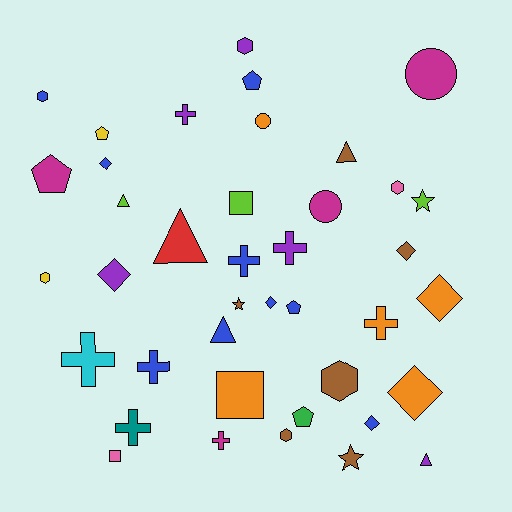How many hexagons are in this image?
There are 6 hexagons.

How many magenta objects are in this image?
There are 4 magenta objects.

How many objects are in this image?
There are 40 objects.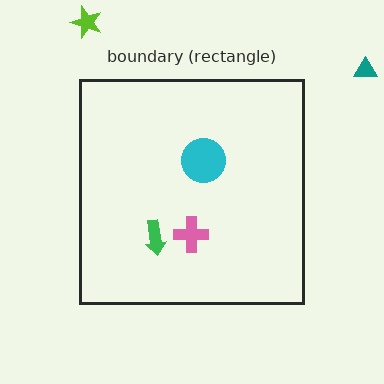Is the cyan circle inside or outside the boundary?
Inside.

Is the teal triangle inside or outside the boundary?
Outside.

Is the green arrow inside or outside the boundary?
Inside.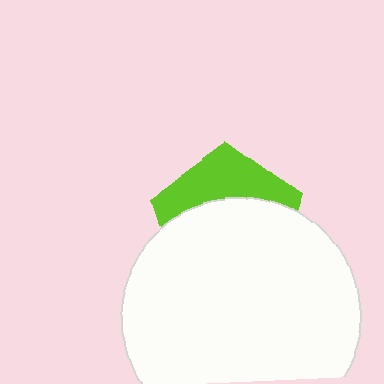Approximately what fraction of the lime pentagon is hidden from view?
Roughly 64% of the lime pentagon is hidden behind the white circle.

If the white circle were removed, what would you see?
You would see the complete lime pentagon.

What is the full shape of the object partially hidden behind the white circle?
The partially hidden object is a lime pentagon.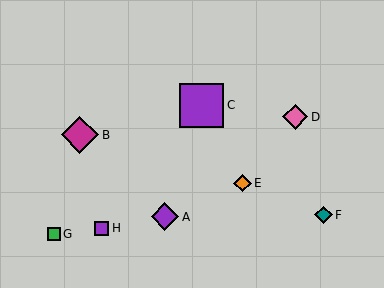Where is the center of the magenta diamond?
The center of the magenta diamond is at (80, 135).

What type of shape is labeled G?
Shape G is a green square.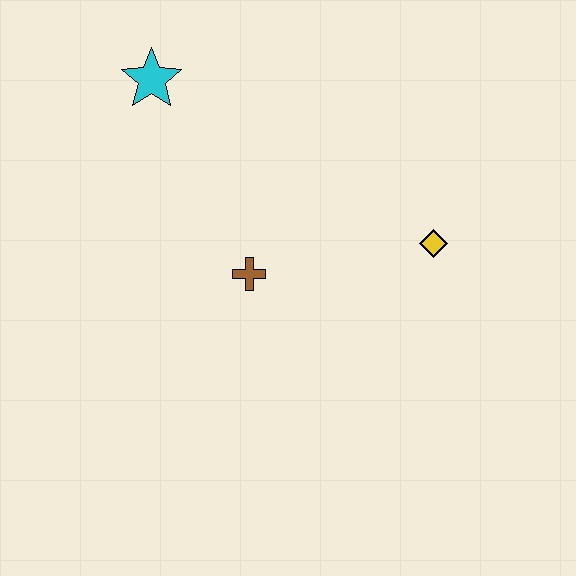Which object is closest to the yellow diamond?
The brown cross is closest to the yellow diamond.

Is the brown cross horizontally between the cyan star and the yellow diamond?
Yes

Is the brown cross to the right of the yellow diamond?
No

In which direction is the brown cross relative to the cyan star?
The brown cross is below the cyan star.